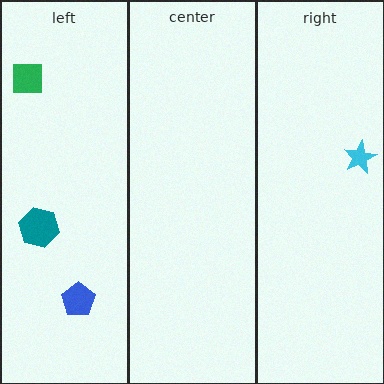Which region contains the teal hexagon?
The left region.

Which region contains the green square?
The left region.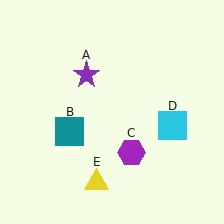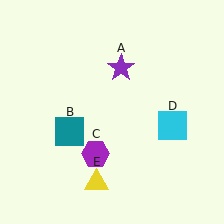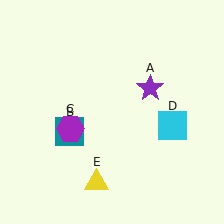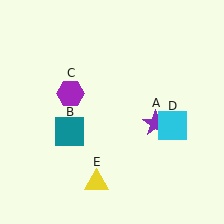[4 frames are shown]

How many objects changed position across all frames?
2 objects changed position: purple star (object A), purple hexagon (object C).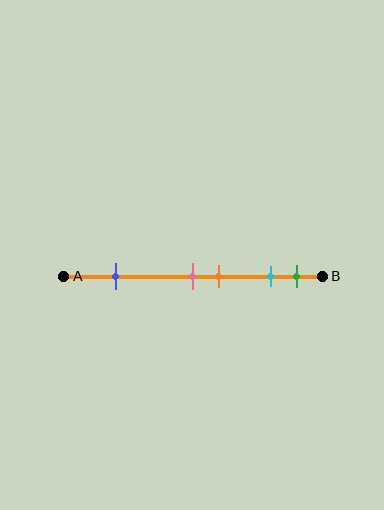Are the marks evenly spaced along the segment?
No, the marks are not evenly spaced.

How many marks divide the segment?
There are 5 marks dividing the segment.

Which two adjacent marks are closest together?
The pink and orange marks are the closest adjacent pair.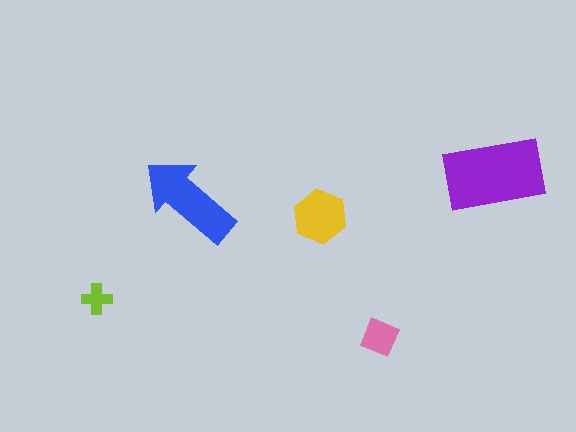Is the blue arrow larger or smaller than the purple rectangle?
Smaller.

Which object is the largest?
The purple rectangle.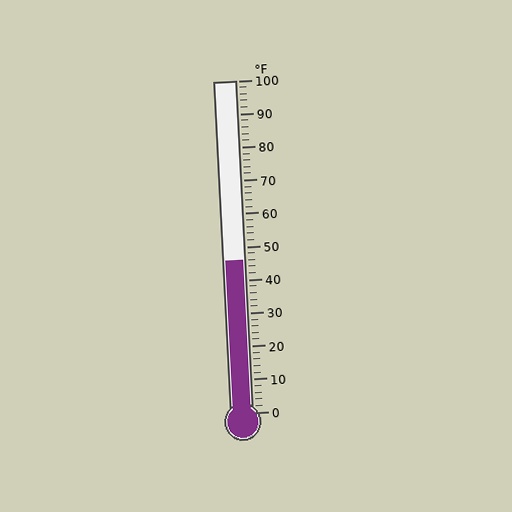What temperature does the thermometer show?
The thermometer shows approximately 46°F.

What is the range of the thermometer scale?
The thermometer scale ranges from 0°F to 100°F.